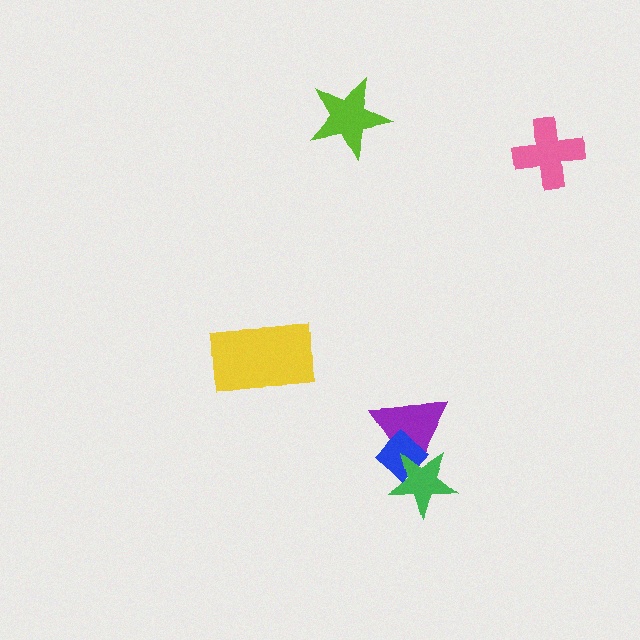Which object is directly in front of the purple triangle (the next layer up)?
The blue diamond is directly in front of the purple triangle.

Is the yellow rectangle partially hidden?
No, no other shape covers it.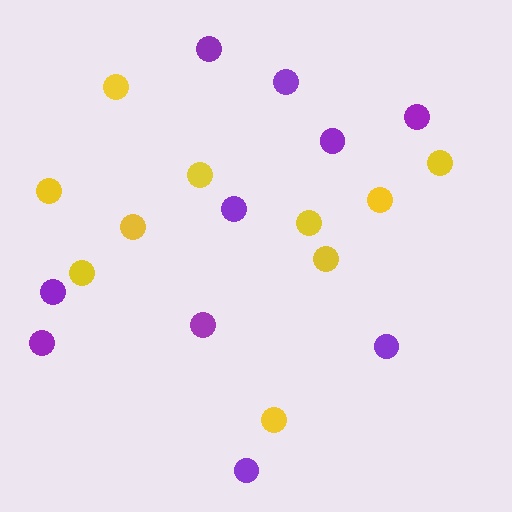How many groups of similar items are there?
There are 2 groups: one group of purple circles (10) and one group of yellow circles (10).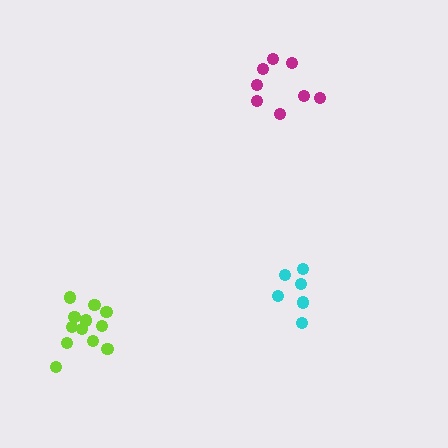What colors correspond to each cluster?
The clusters are colored: magenta, lime, cyan.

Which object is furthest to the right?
The cyan cluster is rightmost.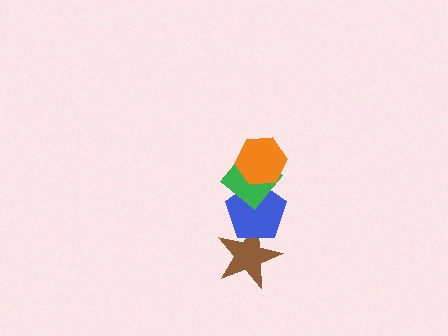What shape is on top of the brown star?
The blue pentagon is on top of the brown star.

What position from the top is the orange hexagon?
The orange hexagon is 1st from the top.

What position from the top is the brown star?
The brown star is 4th from the top.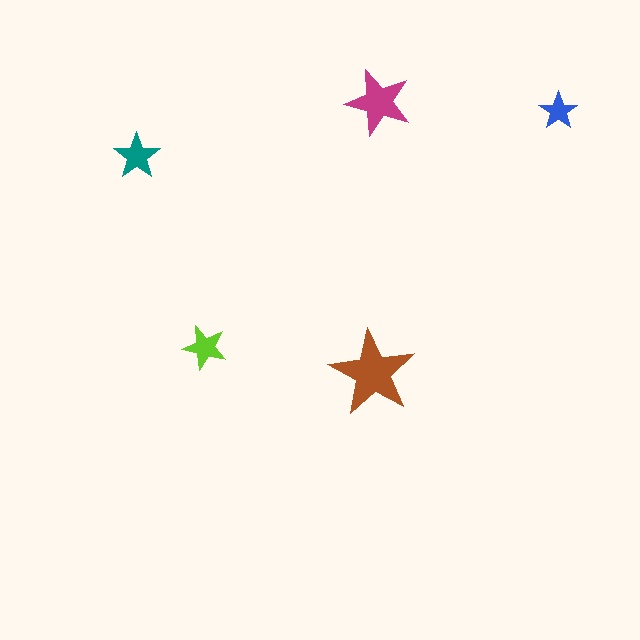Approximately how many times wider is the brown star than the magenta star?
About 1.5 times wider.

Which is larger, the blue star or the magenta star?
The magenta one.